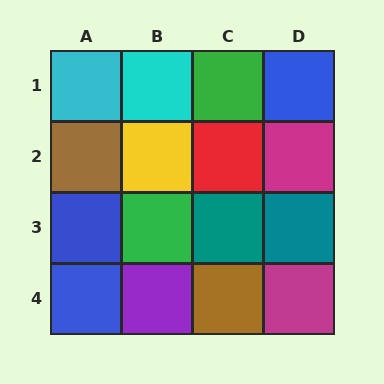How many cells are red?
1 cell is red.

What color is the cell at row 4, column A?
Blue.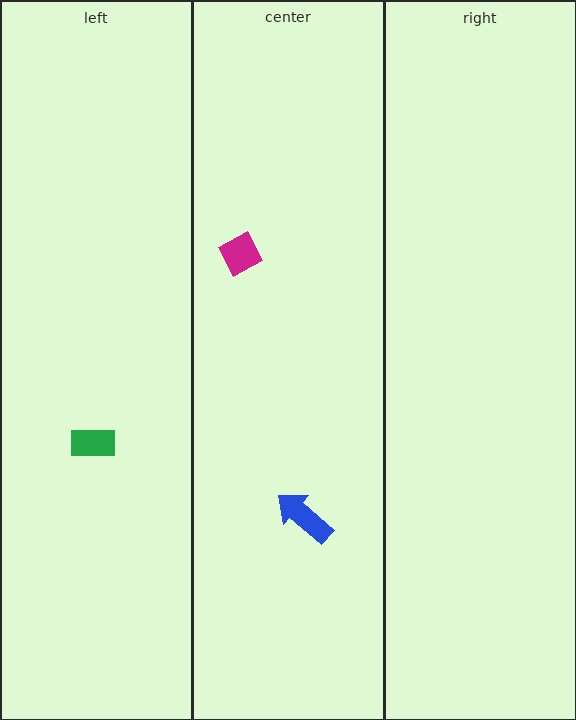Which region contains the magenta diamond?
The center region.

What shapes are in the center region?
The magenta diamond, the blue arrow.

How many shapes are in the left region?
1.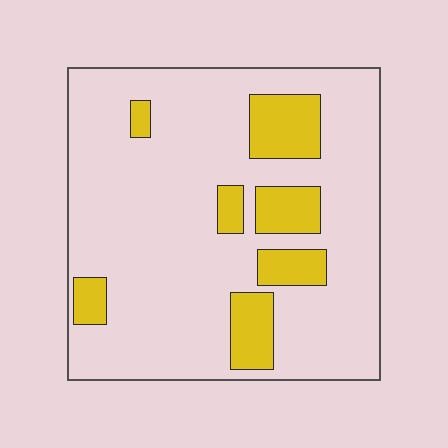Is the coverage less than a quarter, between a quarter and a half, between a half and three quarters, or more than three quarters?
Less than a quarter.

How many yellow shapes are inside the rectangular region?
7.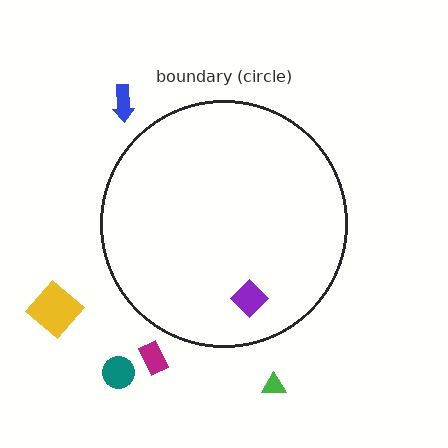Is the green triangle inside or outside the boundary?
Outside.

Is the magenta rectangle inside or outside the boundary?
Outside.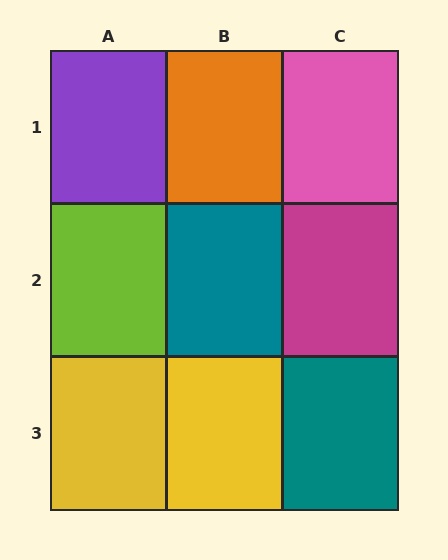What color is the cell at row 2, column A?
Lime.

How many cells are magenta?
1 cell is magenta.